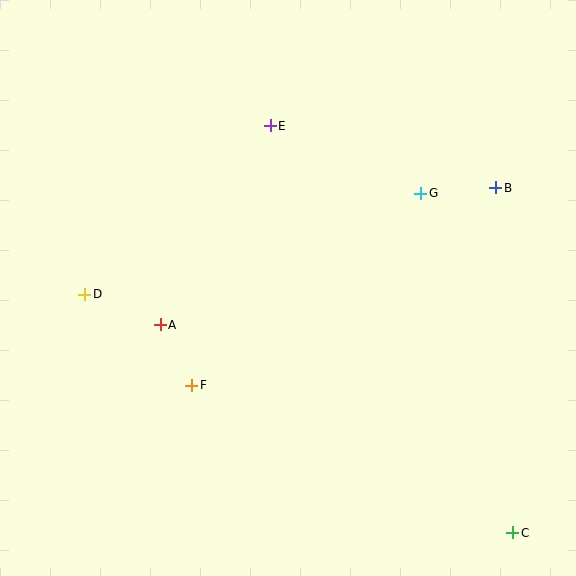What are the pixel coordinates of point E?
Point E is at (270, 126).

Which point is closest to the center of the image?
Point A at (160, 325) is closest to the center.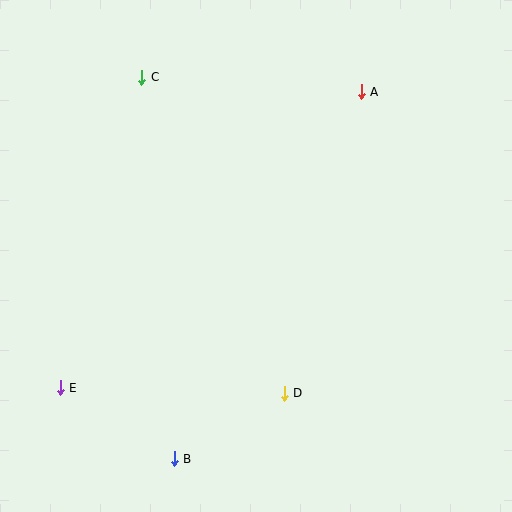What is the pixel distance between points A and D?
The distance between A and D is 311 pixels.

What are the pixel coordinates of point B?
Point B is at (174, 459).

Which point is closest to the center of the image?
Point D at (284, 393) is closest to the center.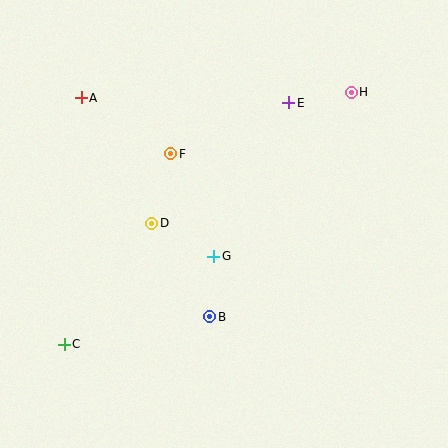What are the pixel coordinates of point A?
Point A is at (81, 98).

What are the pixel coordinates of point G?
Point G is at (214, 256).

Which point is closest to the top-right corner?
Point H is closest to the top-right corner.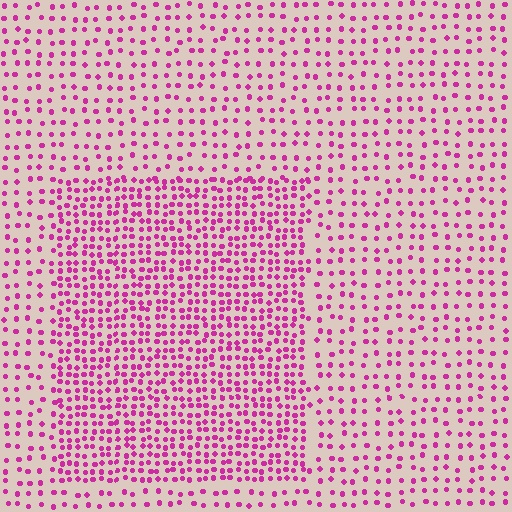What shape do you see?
I see a rectangle.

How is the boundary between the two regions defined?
The boundary is defined by a change in element density (approximately 2.1x ratio). All elements are the same color, size, and shape.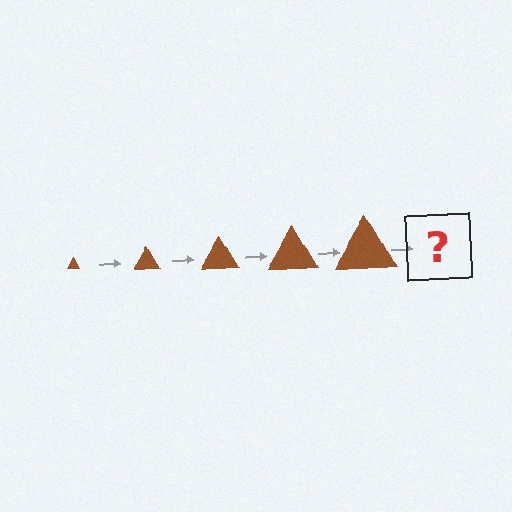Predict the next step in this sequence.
The next step is a brown triangle, larger than the previous one.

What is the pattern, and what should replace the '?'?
The pattern is that the triangle gets progressively larger each step. The '?' should be a brown triangle, larger than the previous one.